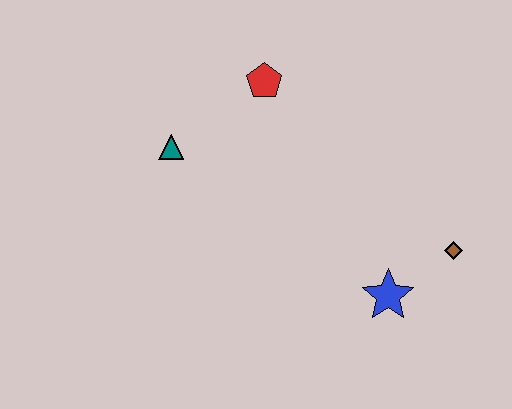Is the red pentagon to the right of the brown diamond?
No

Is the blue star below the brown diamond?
Yes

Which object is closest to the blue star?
The brown diamond is closest to the blue star.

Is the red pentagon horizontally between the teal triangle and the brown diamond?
Yes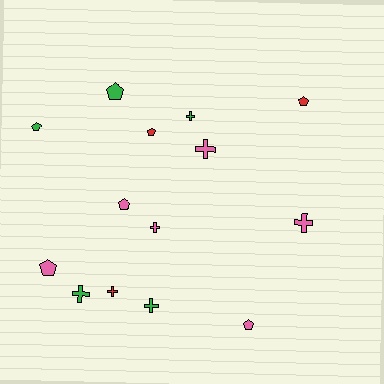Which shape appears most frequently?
Cross, with 7 objects.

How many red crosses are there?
There is 1 red cross.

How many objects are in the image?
There are 14 objects.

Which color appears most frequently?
Pink, with 6 objects.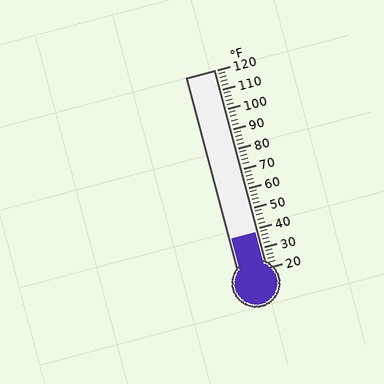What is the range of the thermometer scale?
The thermometer scale ranges from 20°F to 120°F.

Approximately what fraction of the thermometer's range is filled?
The thermometer is filled to approximately 20% of its range.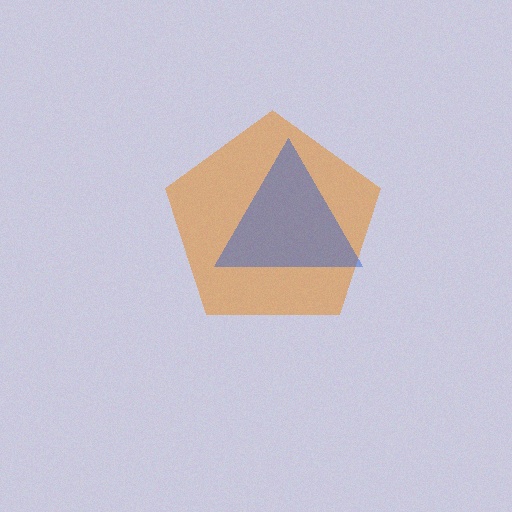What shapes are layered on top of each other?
The layered shapes are: an orange pentagon, a blue triangle.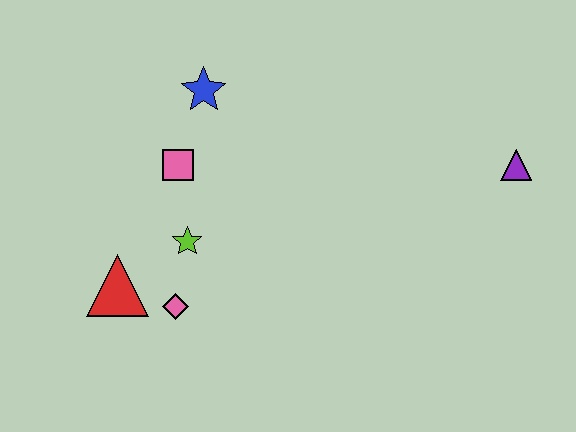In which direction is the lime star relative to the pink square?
The lime star is below the pink square.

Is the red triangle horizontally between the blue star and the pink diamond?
No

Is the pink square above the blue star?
No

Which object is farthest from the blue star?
The purple triangle is farthest from the blue star.